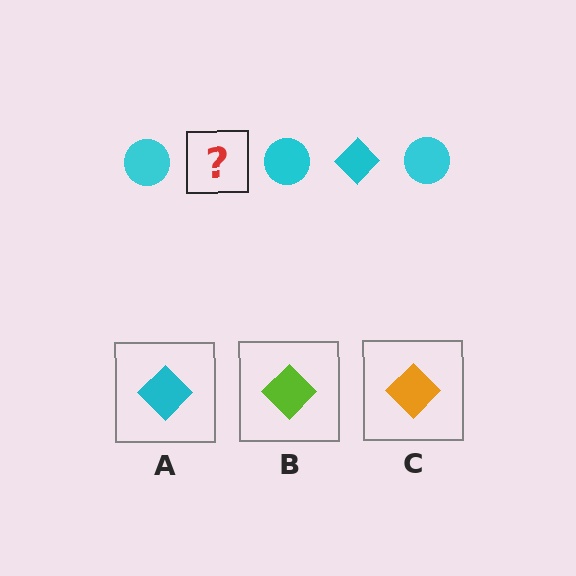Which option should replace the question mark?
Option A.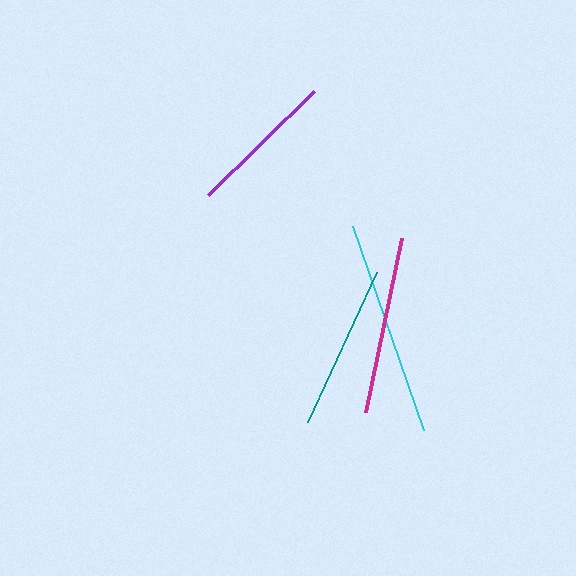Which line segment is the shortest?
The purple line is the shortest at approximately 149 pixels.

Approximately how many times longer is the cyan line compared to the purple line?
The cyan line is approximately 1.5 times the length of the purple line.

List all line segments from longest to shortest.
From longest to shortest: cyan, magenta, teal, purple.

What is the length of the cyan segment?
The cyan segment is approximately 217 pixels long.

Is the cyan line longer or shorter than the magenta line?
The cyan line is longer than the magenta line.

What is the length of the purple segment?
The purple segment is approximately 149 pixels long.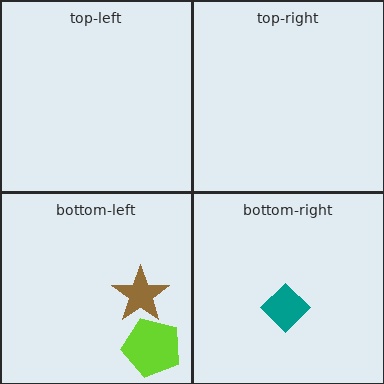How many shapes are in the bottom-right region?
1.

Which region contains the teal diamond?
The bottom-right region.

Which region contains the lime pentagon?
The bottom-left region.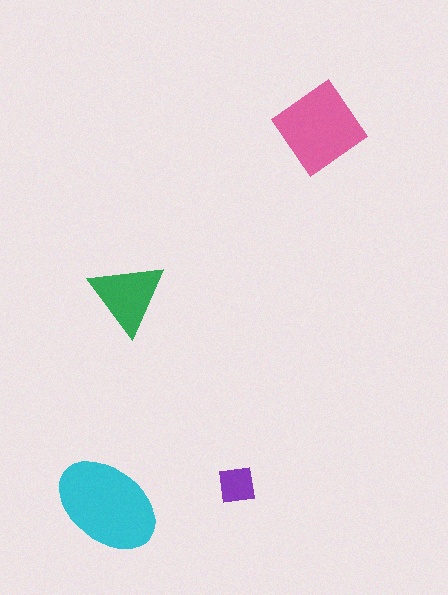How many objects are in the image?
There are 4 objects in the image.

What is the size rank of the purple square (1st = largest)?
4th.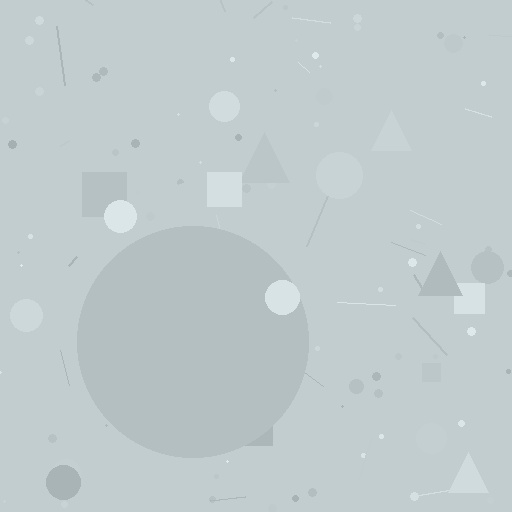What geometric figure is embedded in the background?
A circle is embedded in the background.